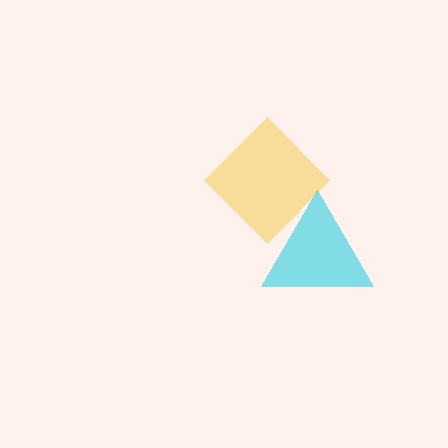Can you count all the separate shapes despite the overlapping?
Yes, there are 2 separate shapes.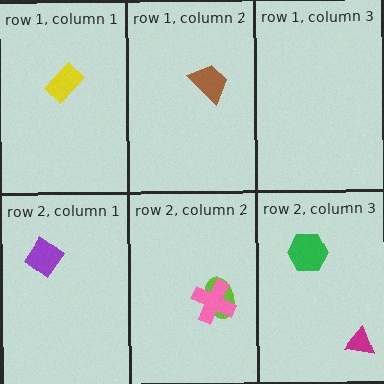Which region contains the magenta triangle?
The row 2, column 3 region.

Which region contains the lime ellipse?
The row 2, column 2 region.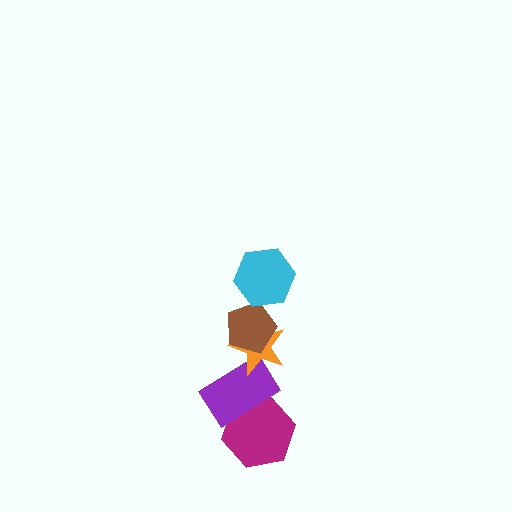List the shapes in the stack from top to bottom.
From top to bottom: the cyan hexagon, the brown pentagon, the orange star, the purple rectangle, the magenta hexagon.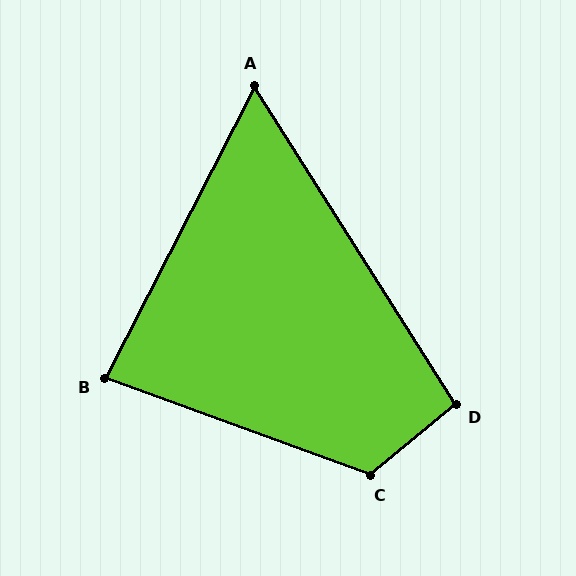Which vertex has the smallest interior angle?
A, at approximately 59 degrees.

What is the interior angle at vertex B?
Approximately 83 degrees (acute).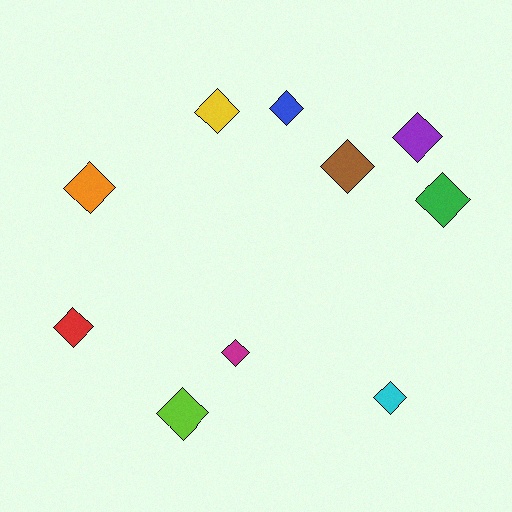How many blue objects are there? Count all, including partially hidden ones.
There is 1 blue object.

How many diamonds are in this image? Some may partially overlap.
There are 10 diamonds.